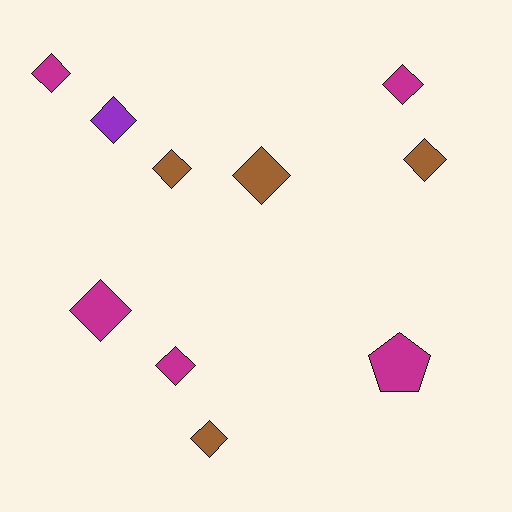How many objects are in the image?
There are 10 objects.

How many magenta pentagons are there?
There is 1 magenta pentagon.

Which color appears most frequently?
Magenta, with 5 objects.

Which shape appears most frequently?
Diamond, with 9 objects.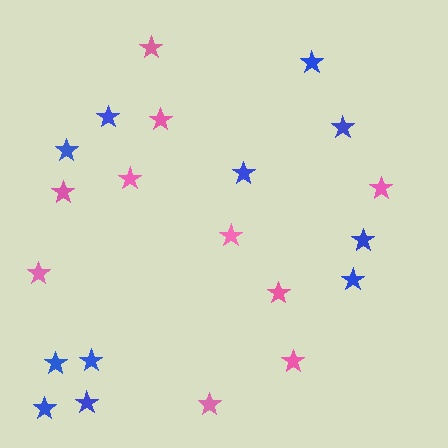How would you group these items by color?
There are 2 groups: one group of pink stars (10) and one group of blue stars (11).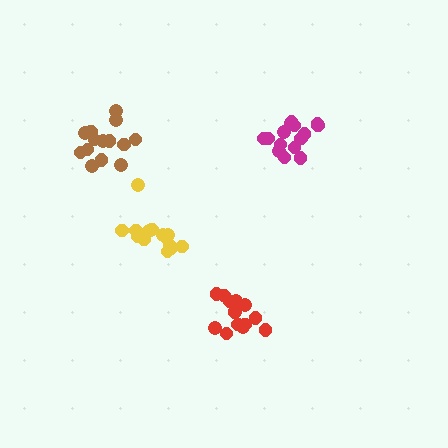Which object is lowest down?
The red cluster is bottommost.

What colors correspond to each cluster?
The clusters are colored: red, yellow, brown, magenta.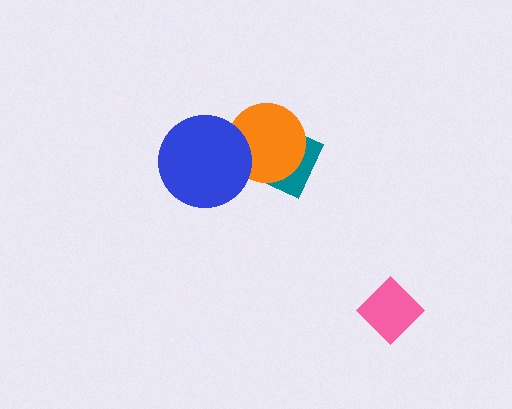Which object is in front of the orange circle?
The blue circle is in front of the orange circle.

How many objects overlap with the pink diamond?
0 objects overlap with the pink diamond.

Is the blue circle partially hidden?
No, no other shape covers it.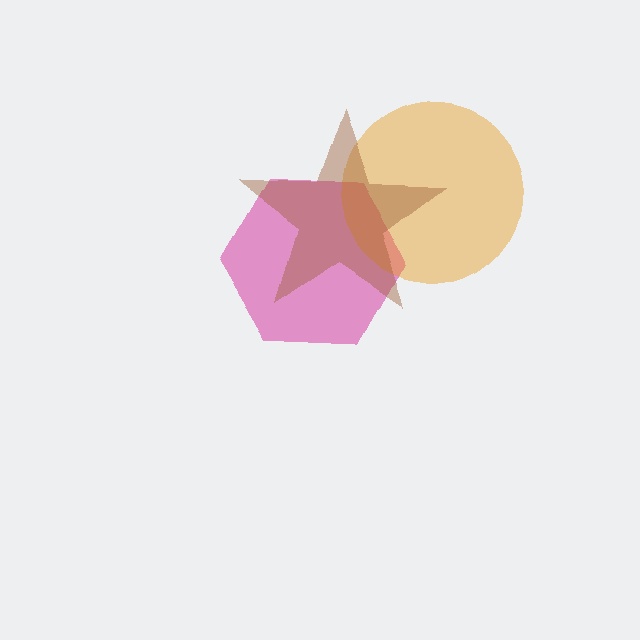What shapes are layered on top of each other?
The layered shapes are: a magenta hexagon, an orange circle, a brown star.